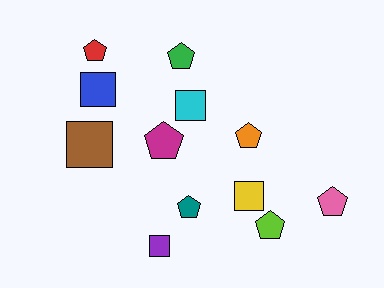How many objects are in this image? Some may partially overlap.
There are 12 objects.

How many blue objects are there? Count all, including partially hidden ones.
There is 1 blue object.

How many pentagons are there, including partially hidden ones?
There are 7 pentagons.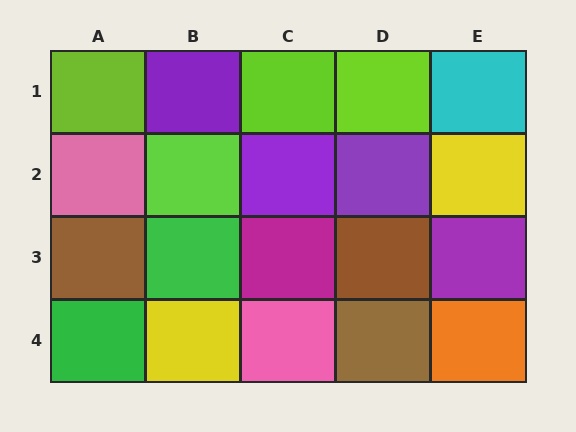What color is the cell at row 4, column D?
Brown.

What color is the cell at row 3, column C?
Magenta.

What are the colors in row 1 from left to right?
Lime, purple, lime, lime, cyan.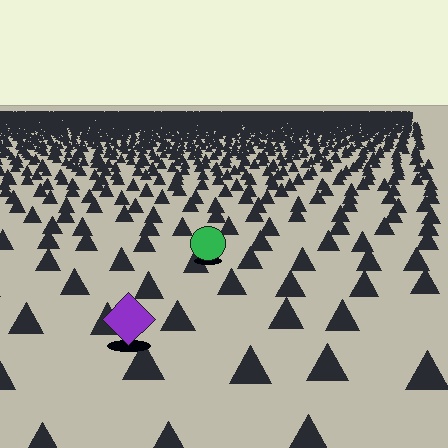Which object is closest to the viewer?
The purple diamond is closest. The texture marks near it are larger and more spread out.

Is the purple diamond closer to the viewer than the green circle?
Yes. The purple diamond is closer — you can tell from the texture gradient: the ground texture is coarser near it.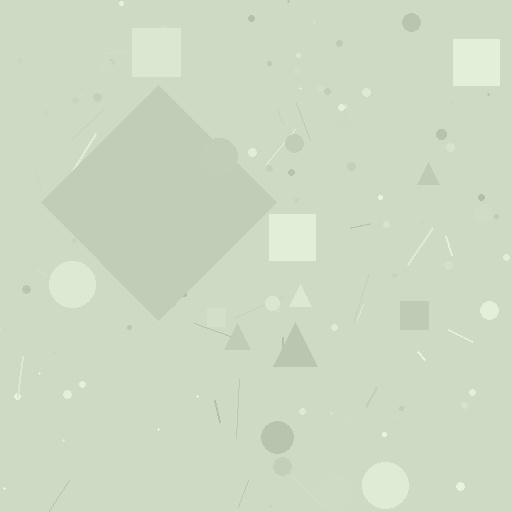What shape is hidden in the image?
A diamond is hidden in the image.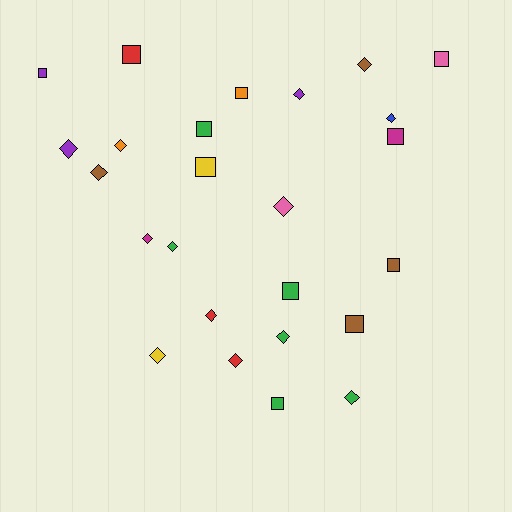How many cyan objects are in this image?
There are no cyan objects.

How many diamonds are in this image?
There are 14 diamonds.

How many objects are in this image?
There are 25 objects.